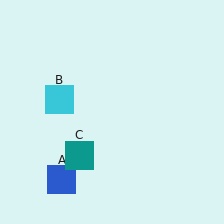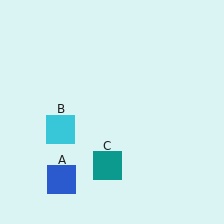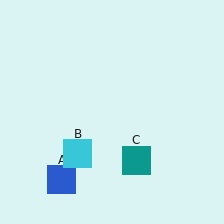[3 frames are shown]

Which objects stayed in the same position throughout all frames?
Blue square (object A) remained stationary.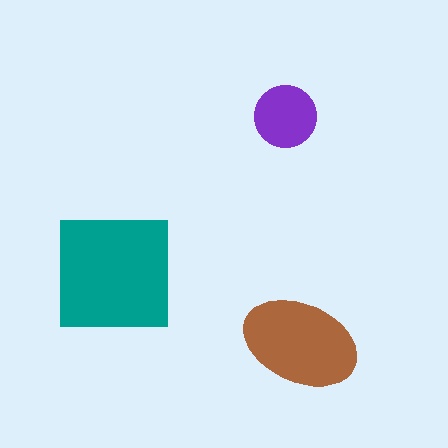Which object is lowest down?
The brown ellipse is bottommost.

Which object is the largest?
The teal square.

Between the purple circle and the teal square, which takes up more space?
The teal square.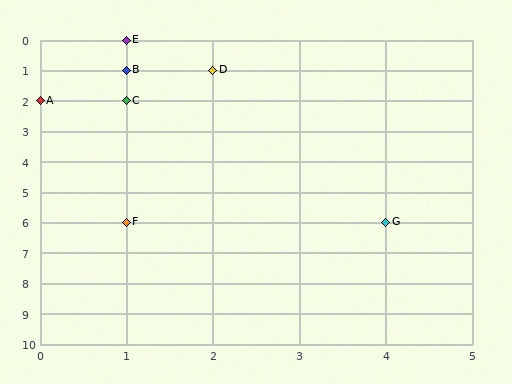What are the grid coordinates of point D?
Point D is at grid coordinates (2, 1).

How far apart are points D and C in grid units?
Points D and C are 1 column and 1 row apart (about 1.4 grid units diagonally).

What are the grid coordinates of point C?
Point C is at grid coordinates (1, 2).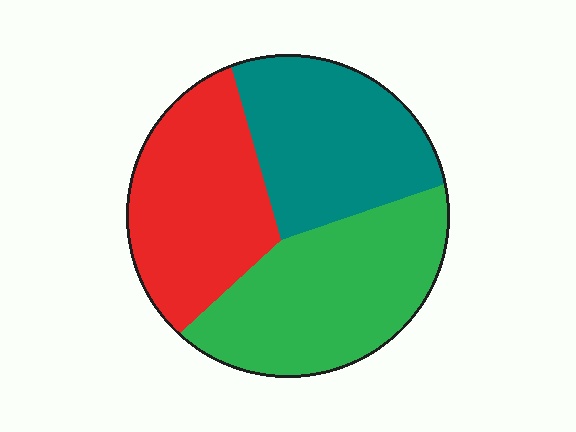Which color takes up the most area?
Green, at roughly 35%.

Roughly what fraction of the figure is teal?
Teal covers 31% of the figure.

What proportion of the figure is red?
Red covers roughly 30% of the figure.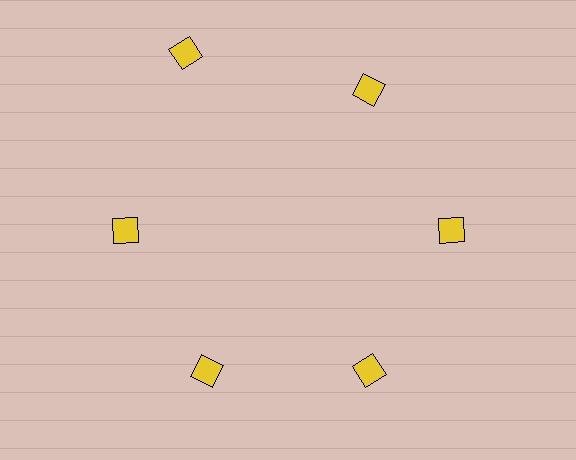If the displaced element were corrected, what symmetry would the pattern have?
It would have 6-fold rotational symmetry — the pattern would map onto itself every 60 degrees.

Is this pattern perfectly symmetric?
No. The 6 yellow diamonds are arranged in a ring, but one element near the 11 o'clock position is pushed outward from the center, breaking the 6-fold rotational symmetry.